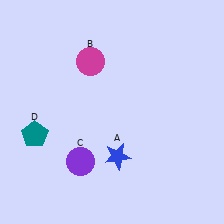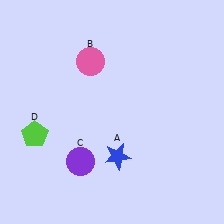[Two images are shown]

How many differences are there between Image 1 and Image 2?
There are 2 differences between the two images.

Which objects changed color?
B changed from magenta to pink. D changed from teal to lime.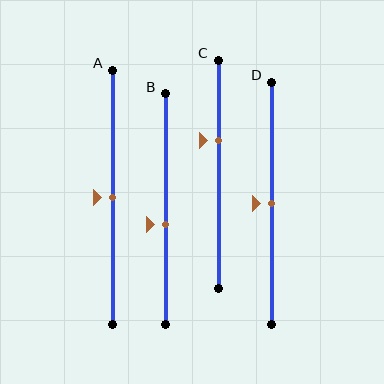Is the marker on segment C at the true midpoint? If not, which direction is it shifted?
No, the marker on segment C is shifted upward by about 15% of the segment length.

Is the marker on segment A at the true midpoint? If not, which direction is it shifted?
Yes, the marker on segment A is at the true midpoint.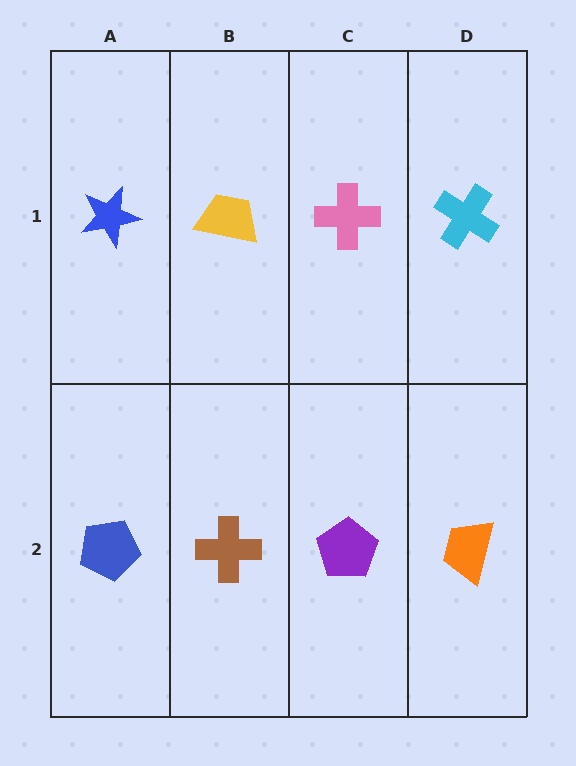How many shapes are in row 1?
4 shapes.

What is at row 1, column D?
A cyan cross.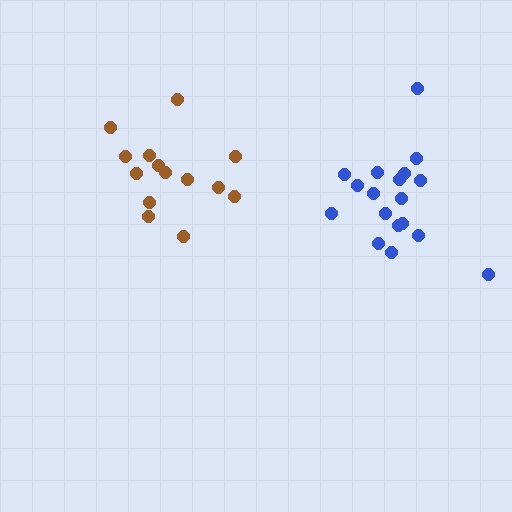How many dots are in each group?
Group 1: 14 dots, Group 2: 18 dots (32 total).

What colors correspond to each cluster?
The clusters are colored: brown, blue.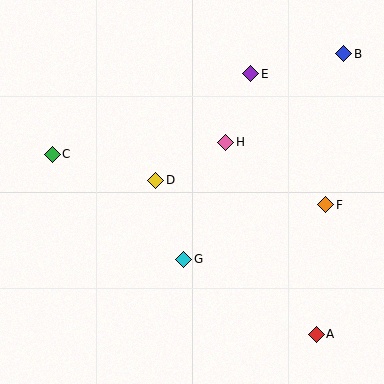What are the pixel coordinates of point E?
Point E is at (251, 74).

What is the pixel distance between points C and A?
The distance between C and A is 320 pixels.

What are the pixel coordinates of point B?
Point B is at (344, 54).